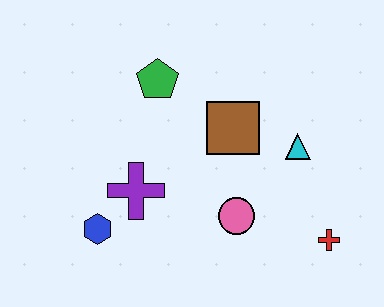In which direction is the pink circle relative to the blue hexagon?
The pink circle is to the right of the blue hexagon.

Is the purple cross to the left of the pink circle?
Yes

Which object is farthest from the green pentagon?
The red cross is farthest from the green pentagon.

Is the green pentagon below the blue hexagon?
No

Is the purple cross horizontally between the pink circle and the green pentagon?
No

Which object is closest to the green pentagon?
The brown square is closest to the green pentagon.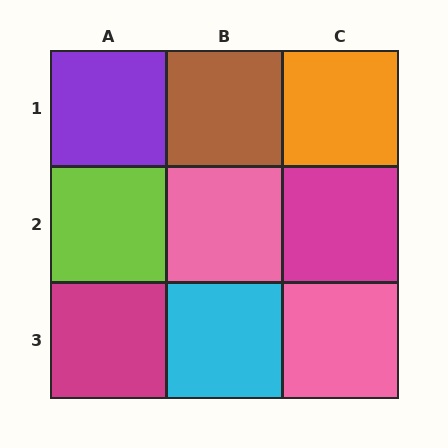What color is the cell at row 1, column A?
Purple.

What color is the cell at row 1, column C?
Orange.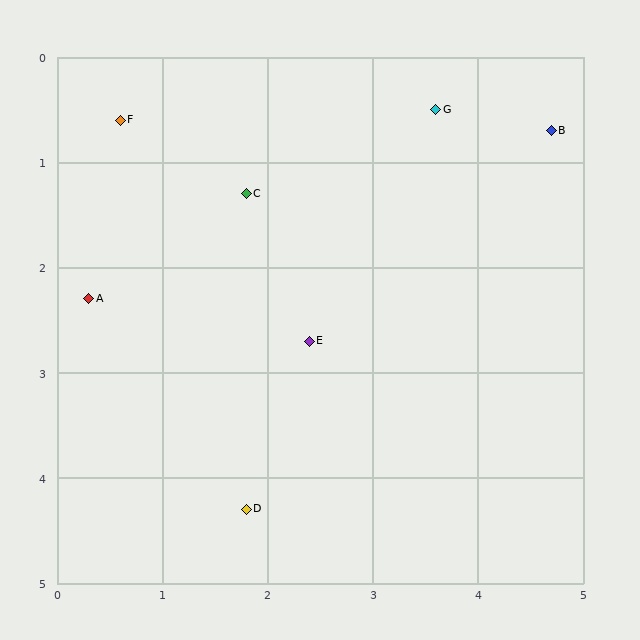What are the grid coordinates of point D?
Point D is at approximately (1.8, 4.3).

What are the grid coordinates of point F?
Point F is at approximately (0.6, 0.6).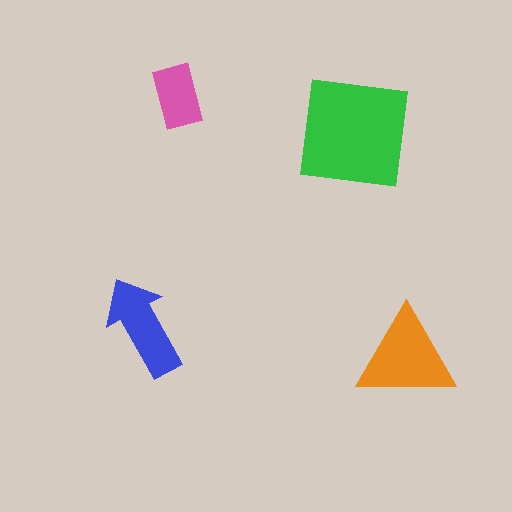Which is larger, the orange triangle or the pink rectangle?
The orange triangle.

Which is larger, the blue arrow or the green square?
The green square.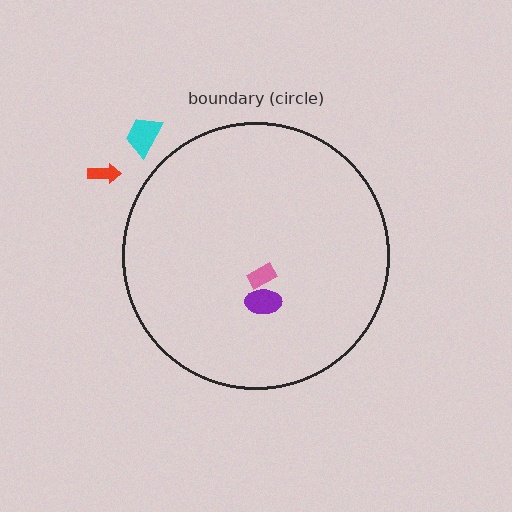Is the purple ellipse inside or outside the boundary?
Inside.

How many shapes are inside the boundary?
2 inside, 2 outside.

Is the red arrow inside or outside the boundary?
Outside.